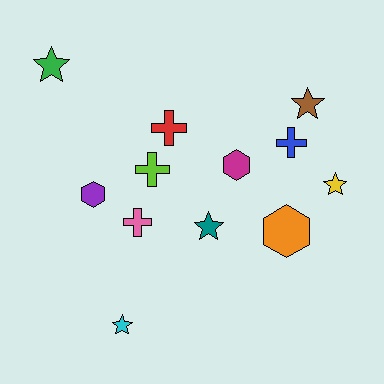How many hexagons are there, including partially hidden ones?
There are 3 hexagons.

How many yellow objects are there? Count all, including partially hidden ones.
There is 1 yellow object.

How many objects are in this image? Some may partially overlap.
There are 12 objects.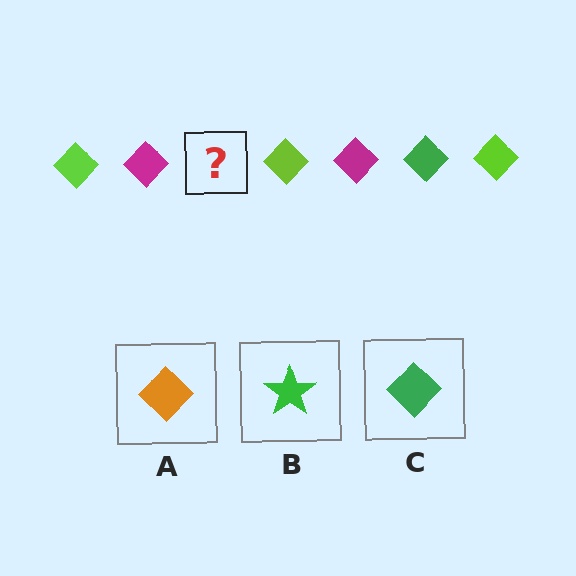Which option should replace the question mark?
Option C.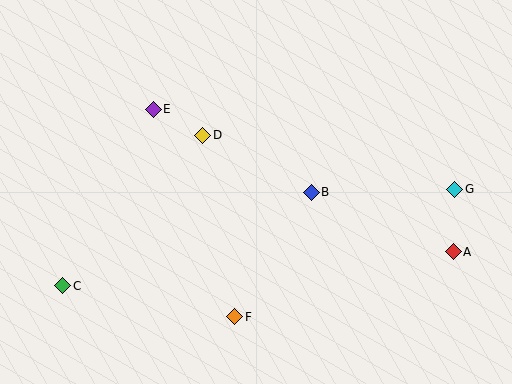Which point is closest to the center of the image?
Point B at (311, 192) is closest to the center.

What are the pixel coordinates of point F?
Point F is at (235, 317).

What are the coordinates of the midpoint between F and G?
The midpoint between F and G is at (345, 253).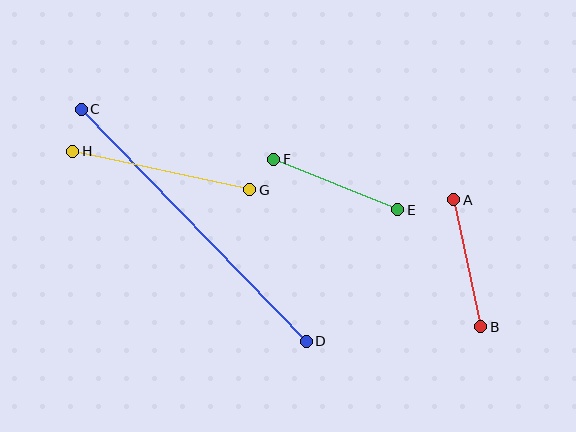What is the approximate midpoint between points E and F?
The midpoint is at approximately (336, 185) pixels.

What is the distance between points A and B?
The distance is approximately 129 pixels.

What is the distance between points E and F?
The distance is approximately 134 pixels.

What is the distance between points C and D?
The distance is approximately 323 pixels.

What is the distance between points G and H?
The distance is approximately 181 pixels.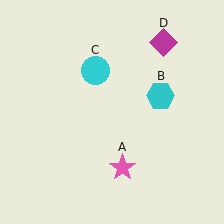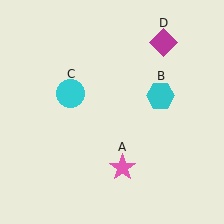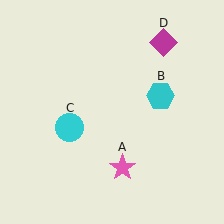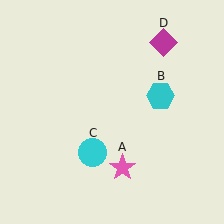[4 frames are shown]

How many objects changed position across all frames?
1 object changed position: cyan circle (object C).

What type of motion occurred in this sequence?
The cyan circle (object C) rotated counterclockwise around the center of the scene.